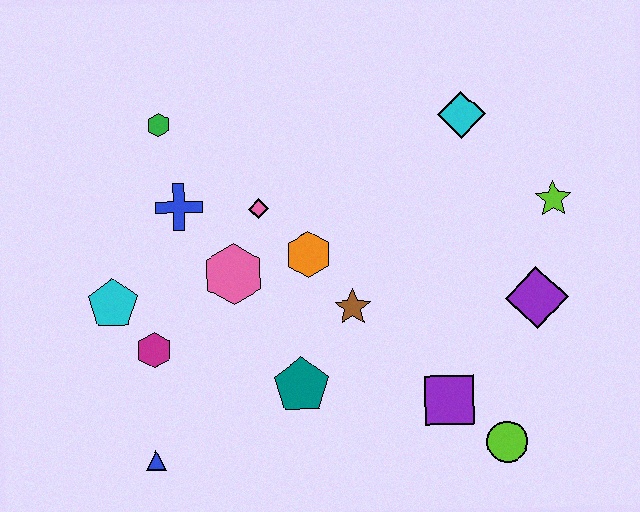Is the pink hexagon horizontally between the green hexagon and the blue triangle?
No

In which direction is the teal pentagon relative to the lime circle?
The teal pentagon is to the left of the lime circle.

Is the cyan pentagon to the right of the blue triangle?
No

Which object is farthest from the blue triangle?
The lime star is farthest from the blue triangle.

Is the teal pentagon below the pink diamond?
Yes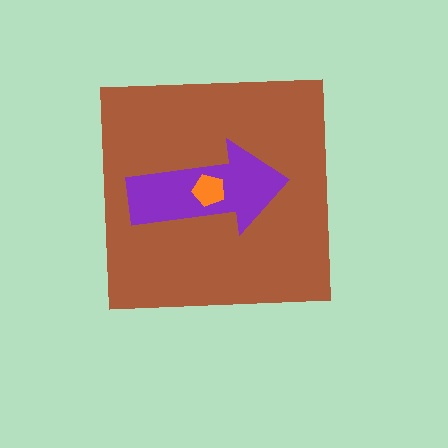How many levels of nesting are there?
3.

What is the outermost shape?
The brown square.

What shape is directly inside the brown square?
The purple arrow.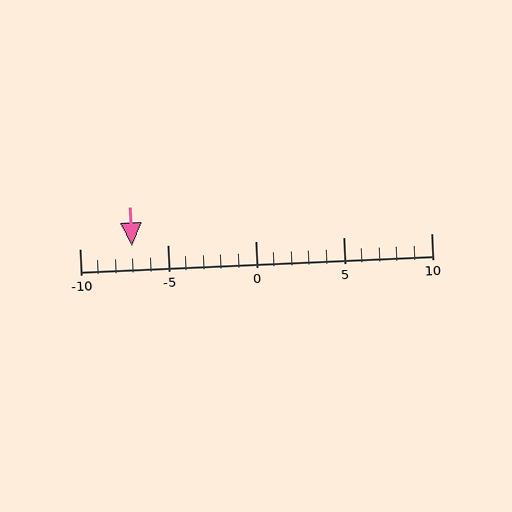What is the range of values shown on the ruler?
The ruler shows values from -10 to 10.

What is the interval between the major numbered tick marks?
The major tick marks are spaced 5 units apart.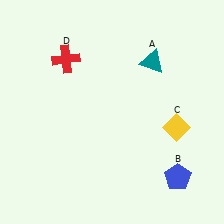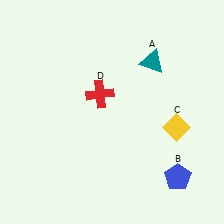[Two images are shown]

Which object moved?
The red cross (D) moved down.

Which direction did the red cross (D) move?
The red cross (D) moved down.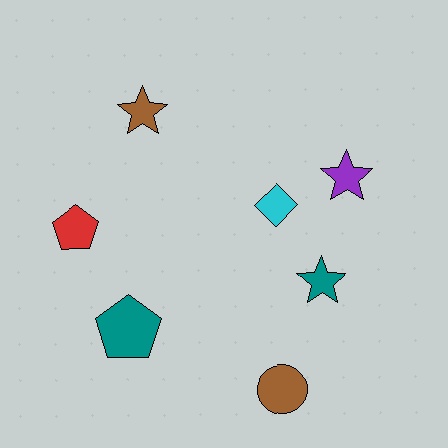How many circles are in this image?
There is 1 circle.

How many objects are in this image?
There are 7 objects.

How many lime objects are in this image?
There are no lime objects.